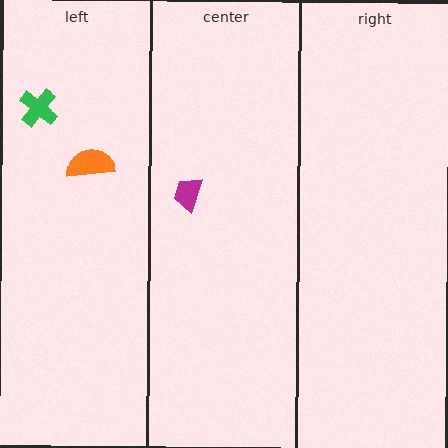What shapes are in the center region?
The magenta trapezoid.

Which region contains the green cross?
The left region.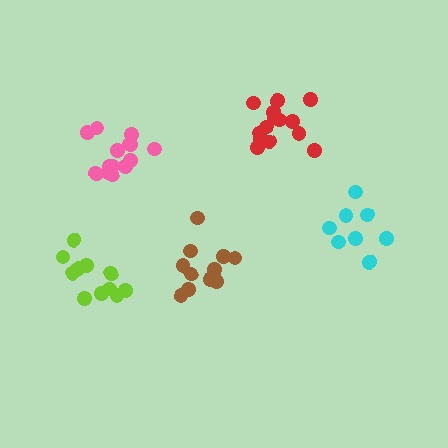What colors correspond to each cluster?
The clusters are colored: lime, red, cyan, pink, brown.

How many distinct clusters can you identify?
There are 5 distinct clusters.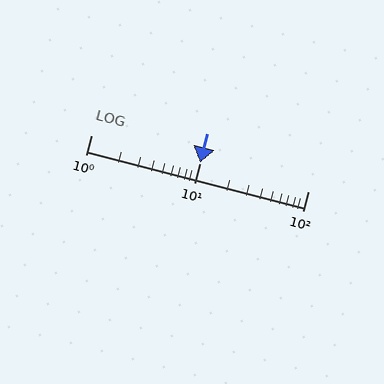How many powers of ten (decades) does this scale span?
The scale spans 2 decades, from 1 to 100.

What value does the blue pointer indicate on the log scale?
The pointer indicates approximately 10.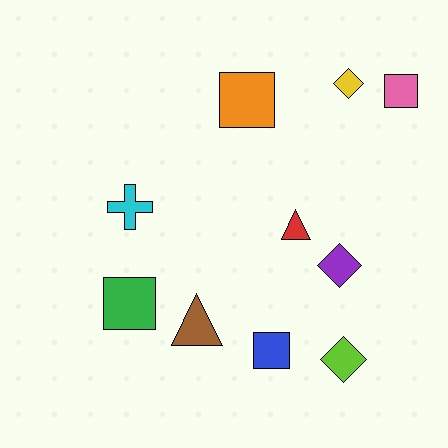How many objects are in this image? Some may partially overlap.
There are 10 objects.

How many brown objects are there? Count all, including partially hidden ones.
There is 1 brown object.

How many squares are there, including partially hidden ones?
There are 4 squares.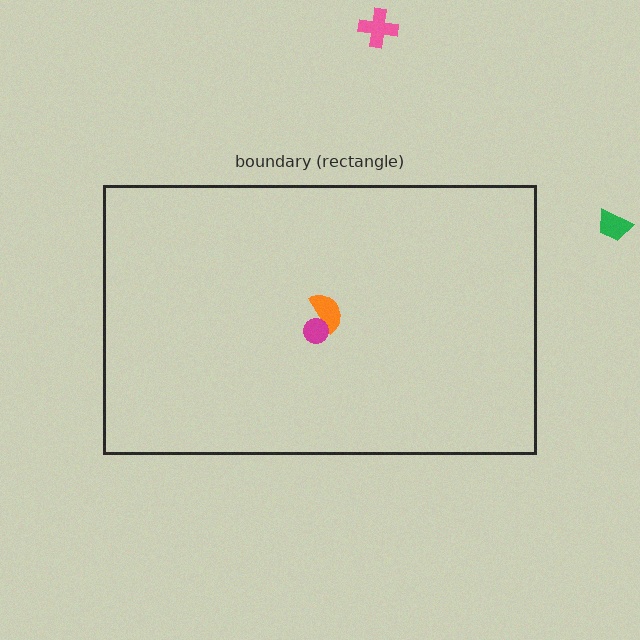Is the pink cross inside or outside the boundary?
Outside.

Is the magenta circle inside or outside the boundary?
Inside.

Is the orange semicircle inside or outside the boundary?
Inside.